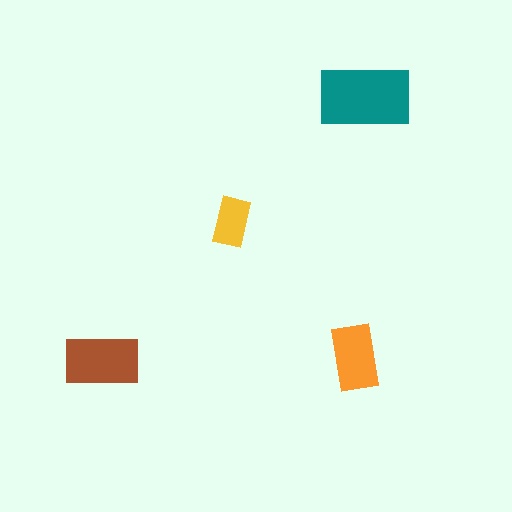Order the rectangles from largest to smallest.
the teal one, the brown one, the orange one, the yellow one.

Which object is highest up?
The teal rectangle is topmost.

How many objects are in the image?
There are 4 objects in the image.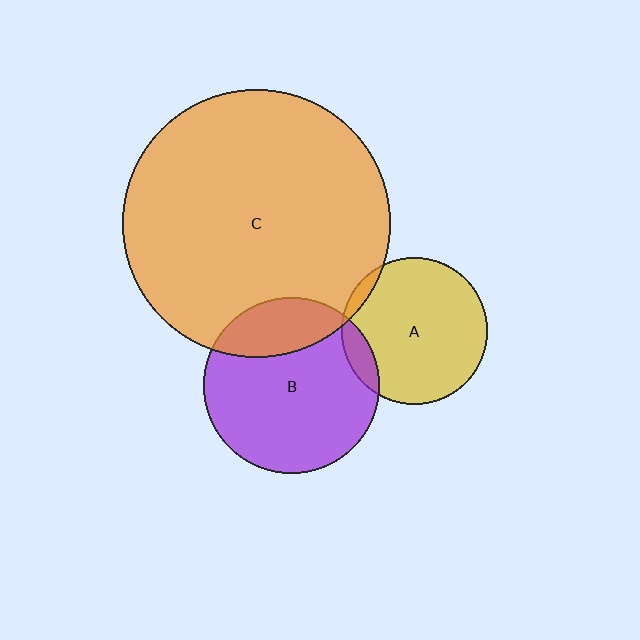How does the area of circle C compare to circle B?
Approximately 2.3 times.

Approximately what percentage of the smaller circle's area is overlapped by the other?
Approximately 20%.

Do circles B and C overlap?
Yes.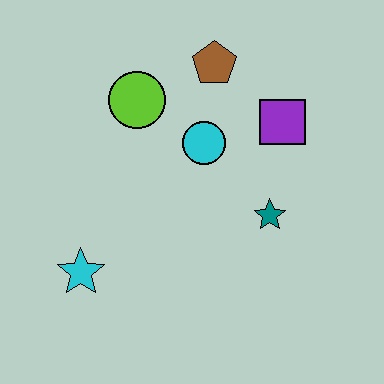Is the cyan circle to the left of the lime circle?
No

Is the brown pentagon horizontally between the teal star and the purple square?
No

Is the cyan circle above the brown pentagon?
No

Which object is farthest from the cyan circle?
The cyan star is farthest from the cyan circle.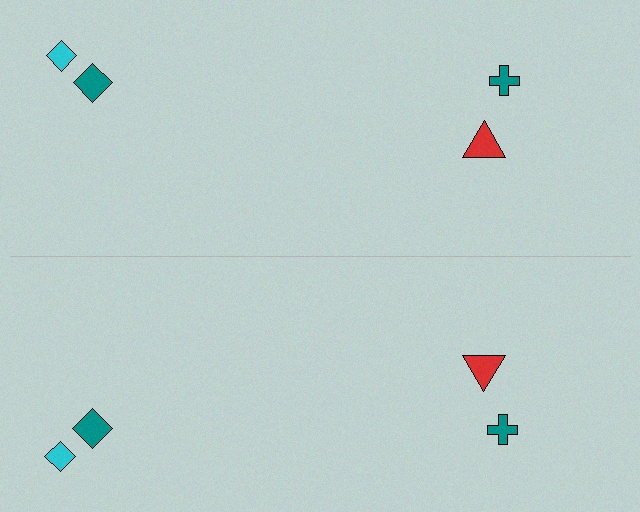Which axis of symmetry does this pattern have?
The pattern has a horizontal axis of symmetry running through the center of the image.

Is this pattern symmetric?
Yes, this pattern has bilateral (reflection) symmetry.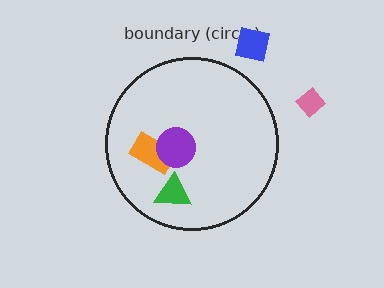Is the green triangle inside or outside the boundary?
Inside.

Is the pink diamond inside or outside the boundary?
Outside.